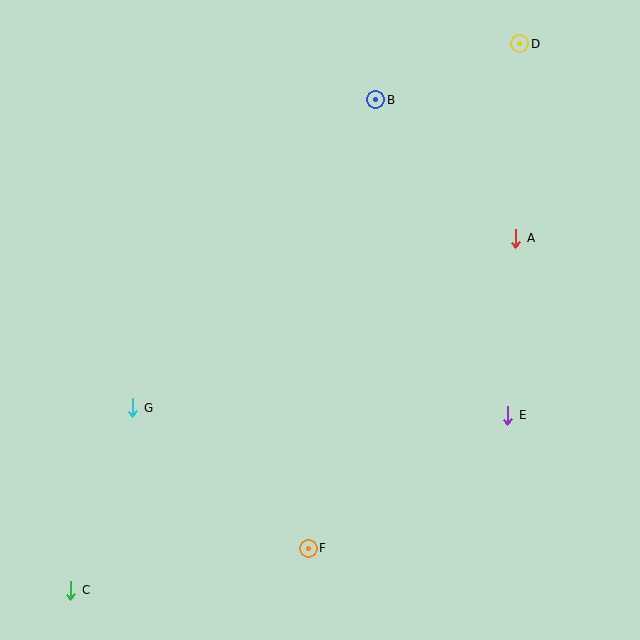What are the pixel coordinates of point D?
Point D is at (520, 44).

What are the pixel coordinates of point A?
Point A is at (516, 238).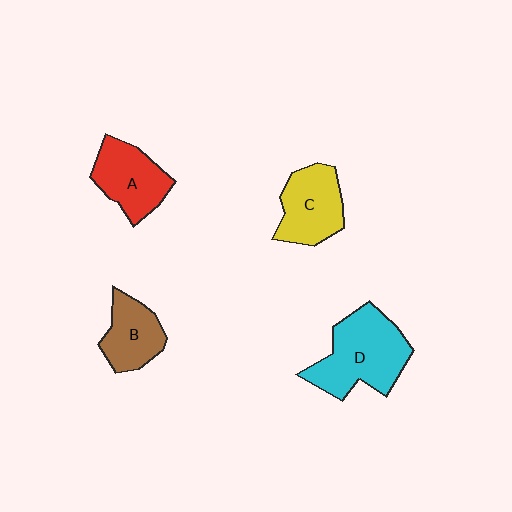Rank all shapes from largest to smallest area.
From largest to smallest: D (cyan), A (red), C (yellow), B (brown).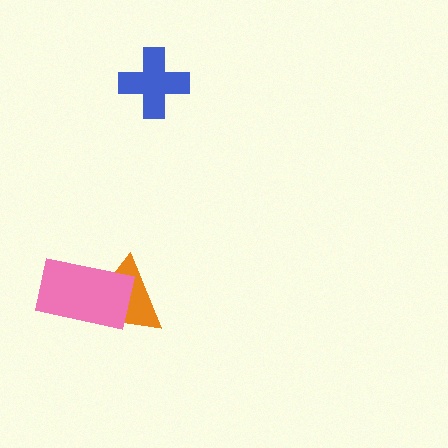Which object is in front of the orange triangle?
The pink rectangle is in front of the orange triangle.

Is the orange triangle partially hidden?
Yes, it is partially covered by another shape.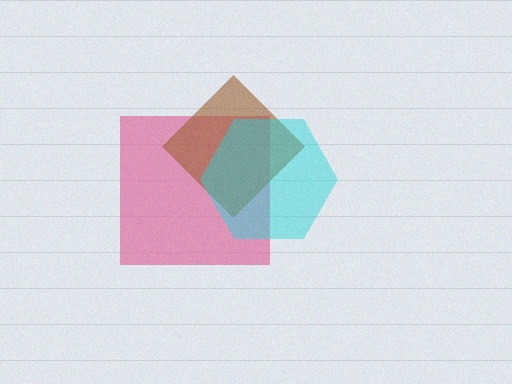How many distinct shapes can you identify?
There are 3 distinct shapes: a pink square, a brown diamond, a cyan hexagon.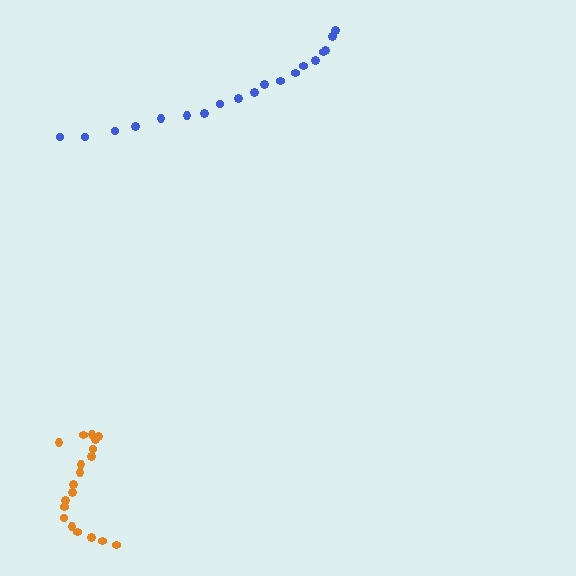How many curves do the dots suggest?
There are 2 distinct paths.